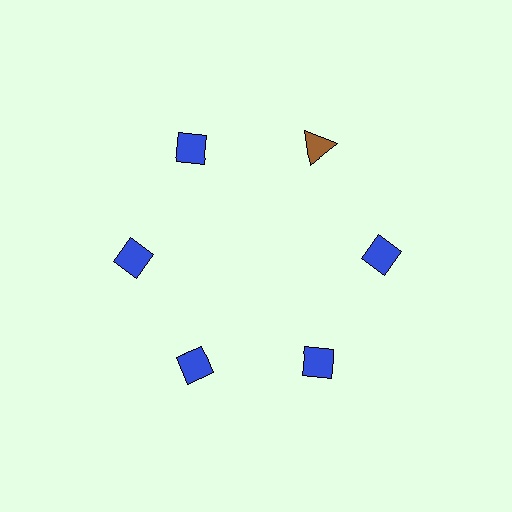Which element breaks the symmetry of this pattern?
The brown triangle at roughly the 1 o'clock position breaks the symmetry. All other shapes are blue diamonds.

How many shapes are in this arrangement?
There are 6 shapes arranged in a ring pattern.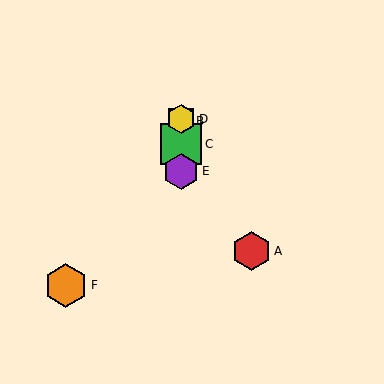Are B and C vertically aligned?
Yes, both are at x≈181.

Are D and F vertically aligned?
No, D is at x≈181 and F is at x≈66.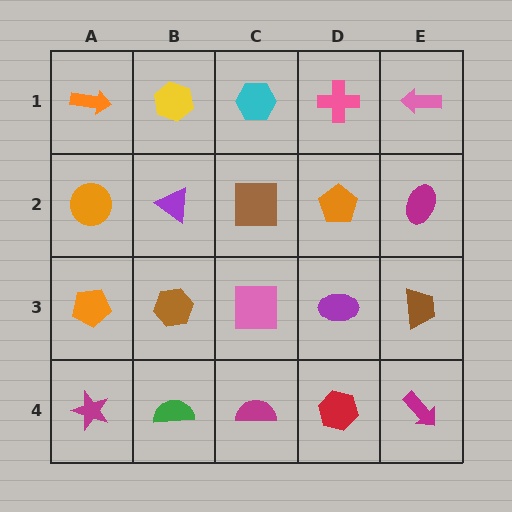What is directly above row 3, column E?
A magenta ellipse.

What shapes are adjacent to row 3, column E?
A magenta ellipse (row 2, column E), a magenta arrow (row 4, column E), a purple ellipse (row 3, column D).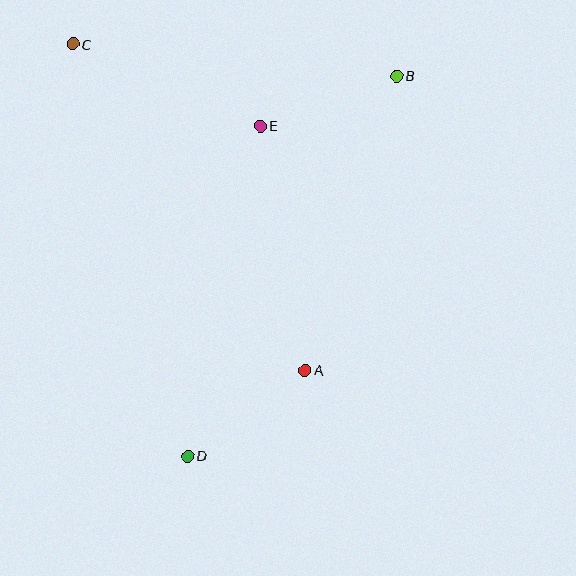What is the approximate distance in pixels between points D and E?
The distance between D and E is approximately 338 pixels.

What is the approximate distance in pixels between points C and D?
The distance between C and D is approximately 428 pixels.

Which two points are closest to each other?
Points B and E are closest to each other.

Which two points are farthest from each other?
Points B and D are farthest from each other.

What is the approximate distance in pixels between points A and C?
The distance between A and C is approximately 401 pixels.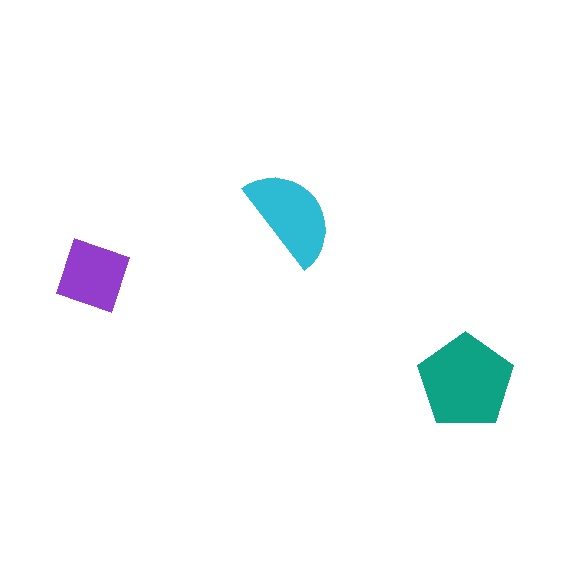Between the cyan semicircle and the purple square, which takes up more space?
The cyan semicircle.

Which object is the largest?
The teal pentagon.